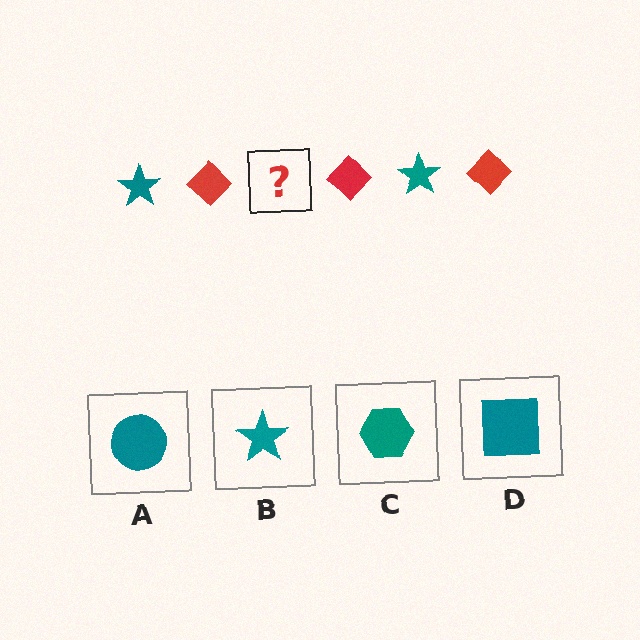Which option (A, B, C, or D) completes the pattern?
B.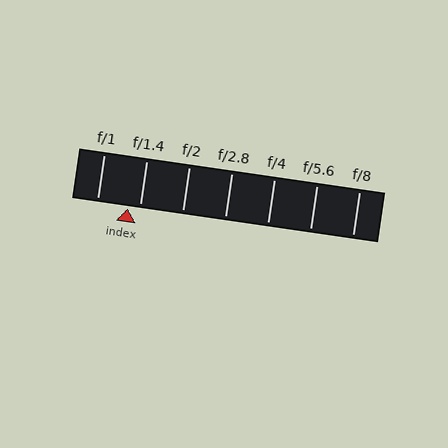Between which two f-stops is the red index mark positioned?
The index mark is between f/1 and f/1.4.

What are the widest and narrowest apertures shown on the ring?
The widest aperture shown is f/1 and the narrowest is f/8.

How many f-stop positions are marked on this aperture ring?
There are 7 f-stop positions marked.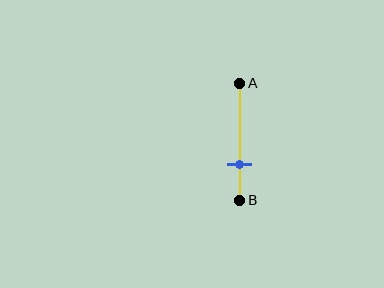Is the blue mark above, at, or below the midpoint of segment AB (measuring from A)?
The blue mark is below the midpoint of segment AB.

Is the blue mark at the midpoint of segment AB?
No, the mark is at about 70% from A, not at the 50% midpoint.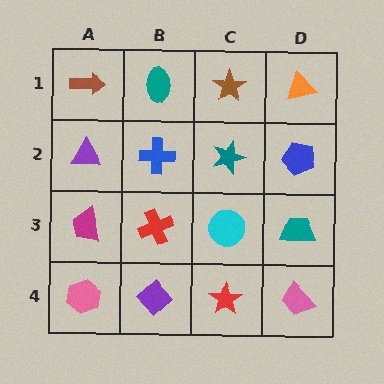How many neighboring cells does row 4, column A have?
2.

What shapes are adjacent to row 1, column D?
A blue pentagon (row 2, column D), a brown star (row 1, column C).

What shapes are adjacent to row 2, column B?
A teal ellipse (row 1, column B), a red cross (row 3, column B), a purple triangle (row 2, column A), a teal star (row 2, column C).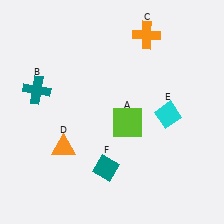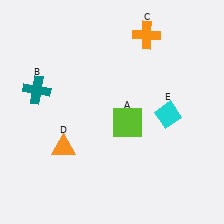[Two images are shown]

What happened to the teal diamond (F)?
The teal diamond (F) was removed in Image 2. It was in the bottom-left area of Image 1.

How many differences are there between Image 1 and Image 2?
There is 1 difference between the two images.